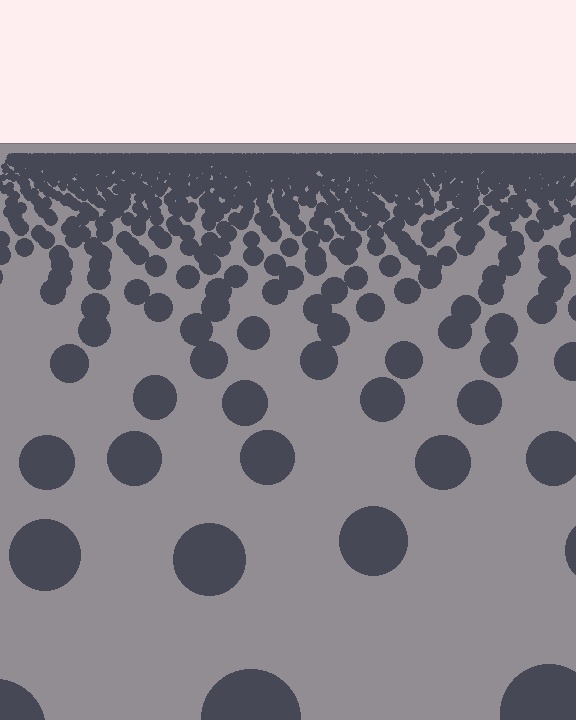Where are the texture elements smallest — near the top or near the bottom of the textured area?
Near the top.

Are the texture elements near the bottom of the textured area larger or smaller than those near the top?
Larger. Near the bottom, elements are closer to the viewer and appear at a bigger on-screen size.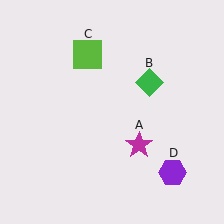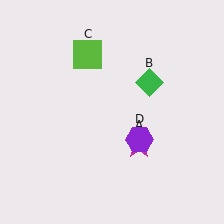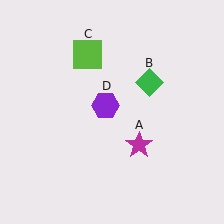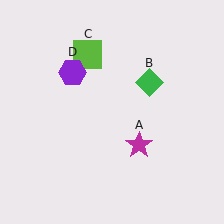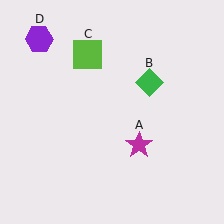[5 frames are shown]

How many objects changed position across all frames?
1 object changed position: purple hexagon (object D).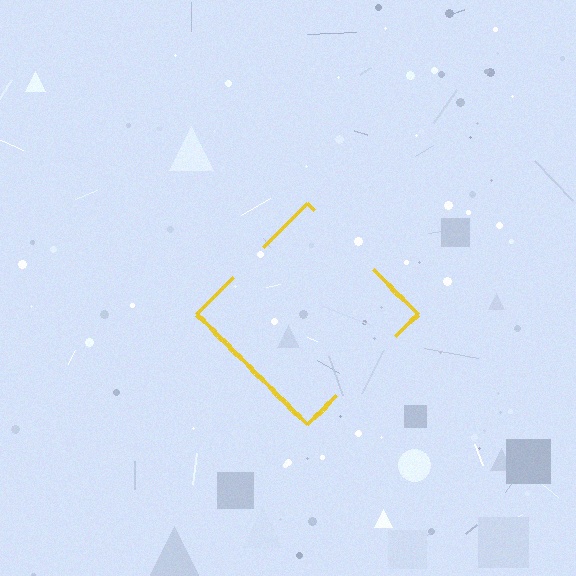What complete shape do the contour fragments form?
The contour fragments form a diamond.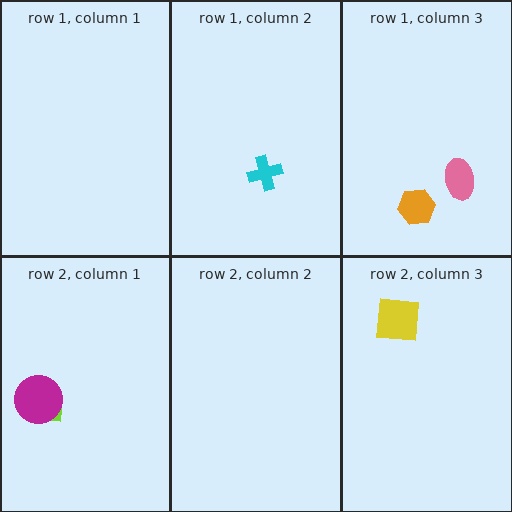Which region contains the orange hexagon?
The row 1, column 3 region.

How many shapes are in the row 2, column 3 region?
1.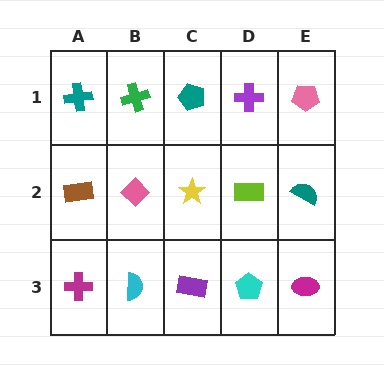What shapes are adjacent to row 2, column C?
A teal pentagon (row 1, column C), a purple rectangle (row 3, column C), a pink diamond (row 2, column B), a lime rectangle (row 2, column D).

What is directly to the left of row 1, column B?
A teal cross.